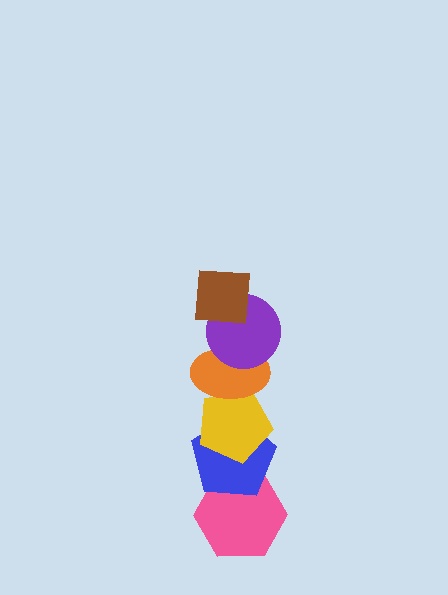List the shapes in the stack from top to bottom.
From top to bottom: the brown square, the purple circle, the orange ellipse, the yellow pentagon, the blue pentagon, the pink hexagon.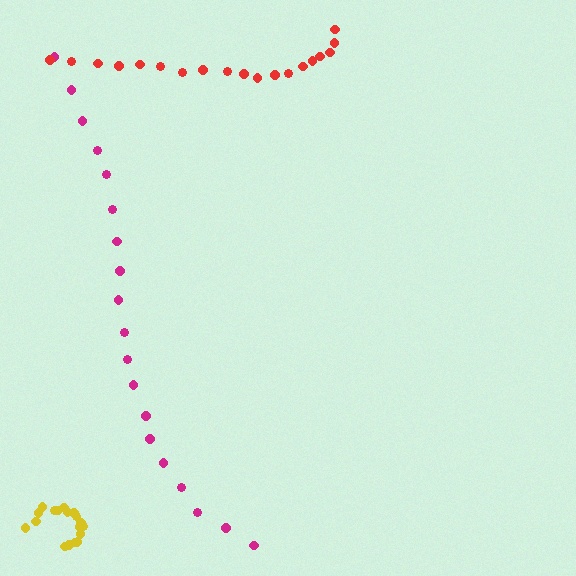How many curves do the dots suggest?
There are 3 distinct paths.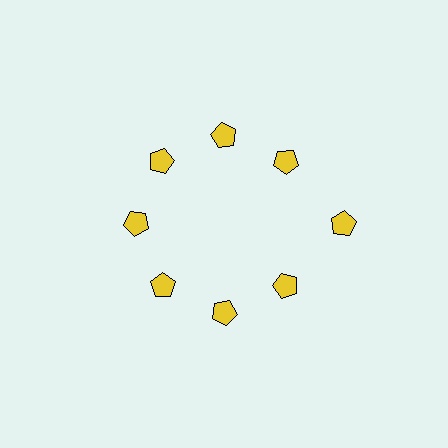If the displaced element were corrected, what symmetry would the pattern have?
It would have 8-fold rotational symmetry — the pattern would map onto itself every 45 degrees.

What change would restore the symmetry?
The symmetry would be restored by moving it inward, back onto the ring so that all 8 pentagons sit at equal angles and equal distance from the center.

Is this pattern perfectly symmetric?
No. The 8 yellow pentagons are arranged in a ring, but one element near the 3 o'clock position is pushed outward from the center, breaking the 8-fold rotational symmetry.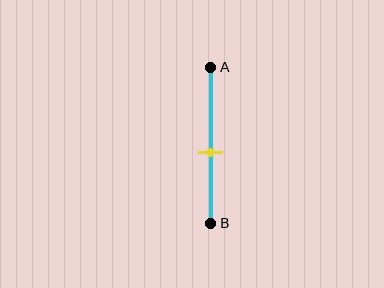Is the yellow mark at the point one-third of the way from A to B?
No, the mark is at about 55% from A, not at the 33% one-third point.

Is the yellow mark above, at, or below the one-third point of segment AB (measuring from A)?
The yellow mark is below the one-third point of segment AB.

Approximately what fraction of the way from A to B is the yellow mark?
The yellow mark is approximately 55% of the way from A to B.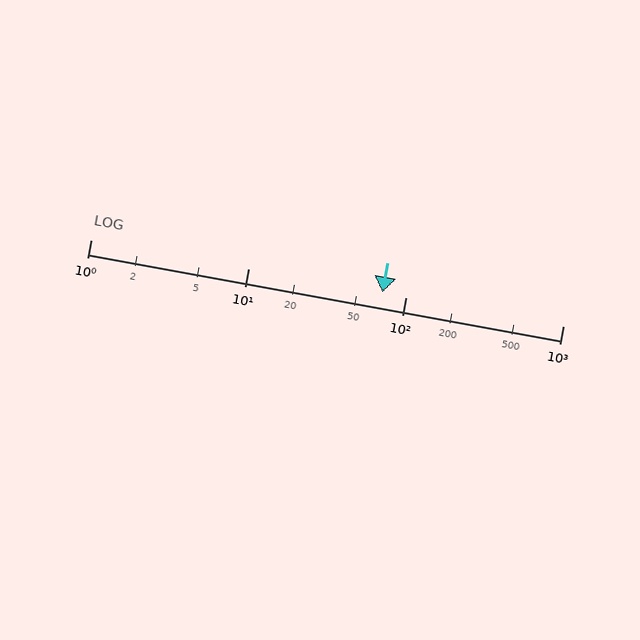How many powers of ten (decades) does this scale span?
The scale spans 3 decades, from 1 to 1000.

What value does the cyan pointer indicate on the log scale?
The pointer indicates approximately 71.